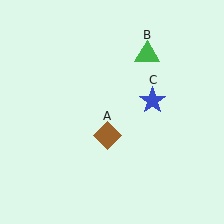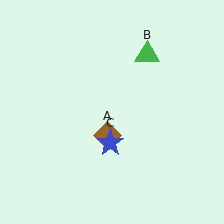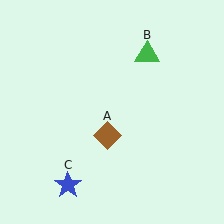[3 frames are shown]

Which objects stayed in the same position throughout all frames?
Brown diamond (object A) and green triangle (object B) remained stationary.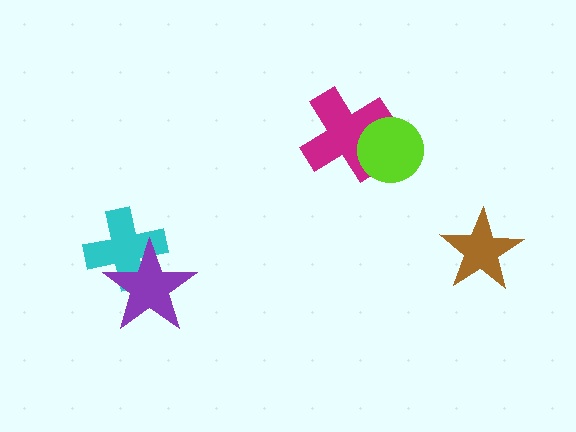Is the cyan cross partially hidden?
Yes, it is partially covered by another shape.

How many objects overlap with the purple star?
1 object overlaps with the purple star.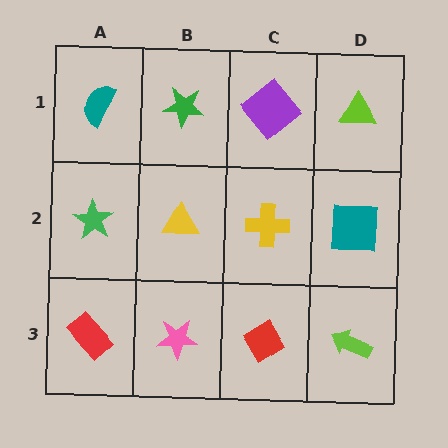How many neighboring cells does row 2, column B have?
4.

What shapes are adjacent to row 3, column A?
A green star (row 2, column A), a pink star (row 3, column B).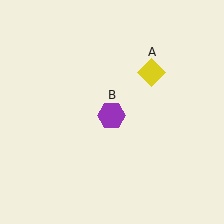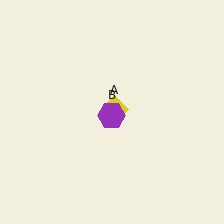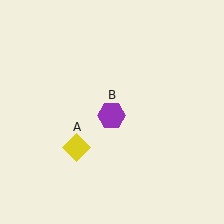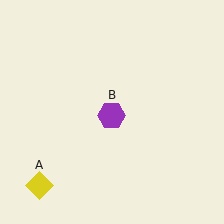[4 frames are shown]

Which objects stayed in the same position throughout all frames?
Purple hexagon (object B) remained stationary.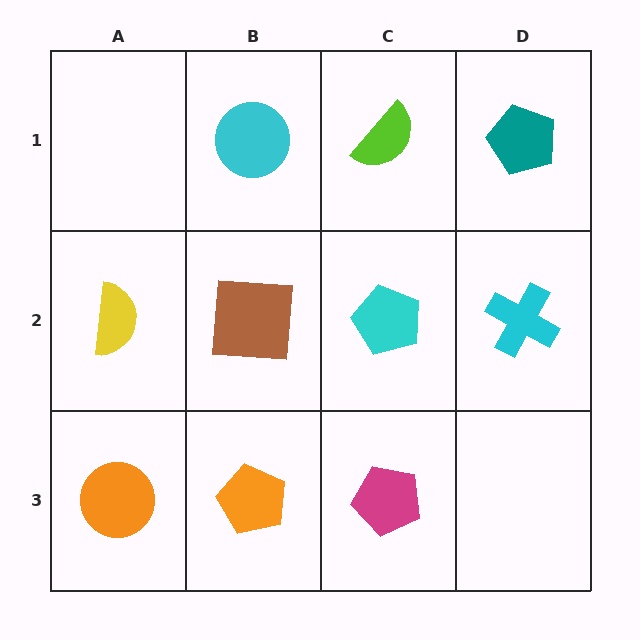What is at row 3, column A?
An orange circle.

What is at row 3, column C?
A magenta pentagon.